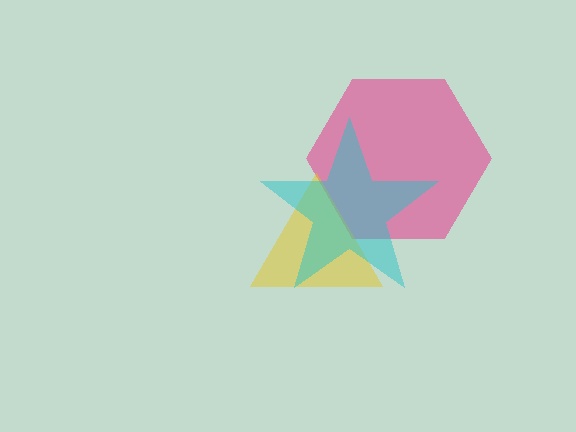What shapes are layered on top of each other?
The layered shapes are: a pink hexagon, a yellow triangle, a cyan star.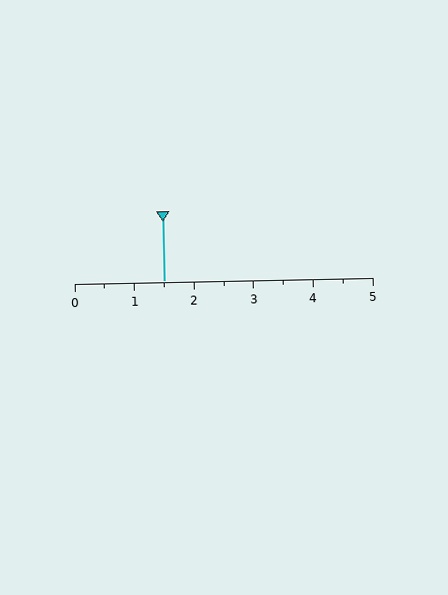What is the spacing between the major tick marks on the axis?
The major ticks are spaced 1 apart.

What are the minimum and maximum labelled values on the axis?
The axis runs from 0 to 5.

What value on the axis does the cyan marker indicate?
The marker indicates approximately 1.5.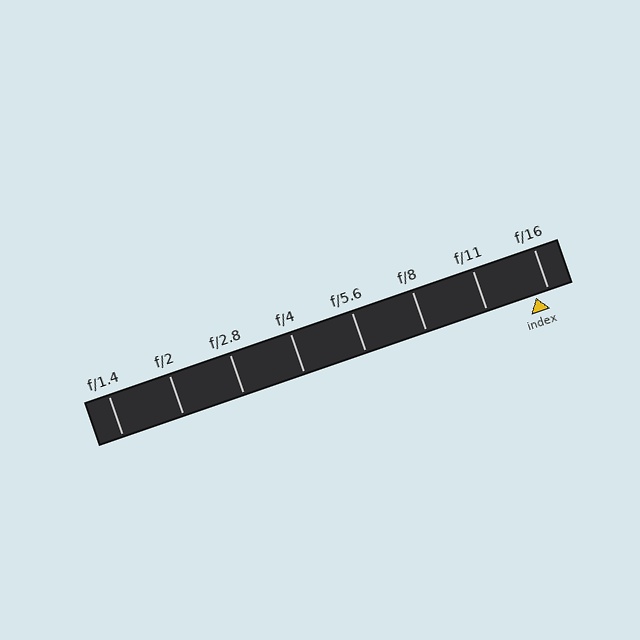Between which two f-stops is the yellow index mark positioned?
The index mark is between f/11 and f/16.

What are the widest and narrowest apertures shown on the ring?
The widest aperture shown is f/1.4 and the narrowest is f/16.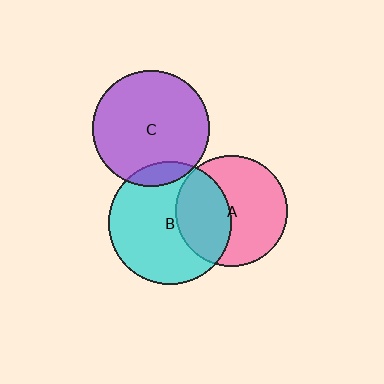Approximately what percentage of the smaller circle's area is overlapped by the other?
Approximately 10%.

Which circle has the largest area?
Circle B (cyan).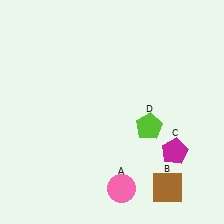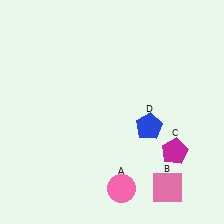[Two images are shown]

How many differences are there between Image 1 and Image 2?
There are 2 differences between the two images.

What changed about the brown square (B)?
In Image 1, B is brown. In Image 2, it changed to pink.